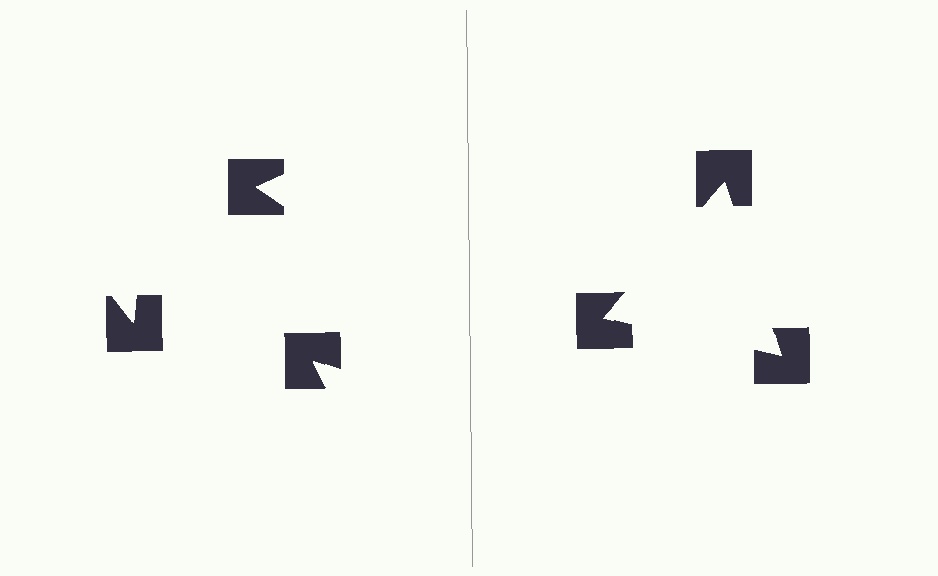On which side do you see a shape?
An illusory triangle appears on the right side. On the left side the wedge cuts are rotated, so no coherent shape forms.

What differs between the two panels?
The notched squares are positioned identically on both sides; only the wedge orientations differ. On the right they align to a triangle; on the left they are misaligned.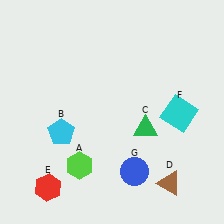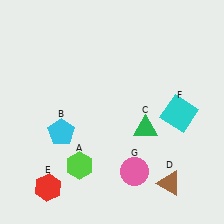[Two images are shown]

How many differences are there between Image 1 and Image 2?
There is 1 difference between the two images.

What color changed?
The circle (G) changed from blue in Image 1 to pink in Image 2.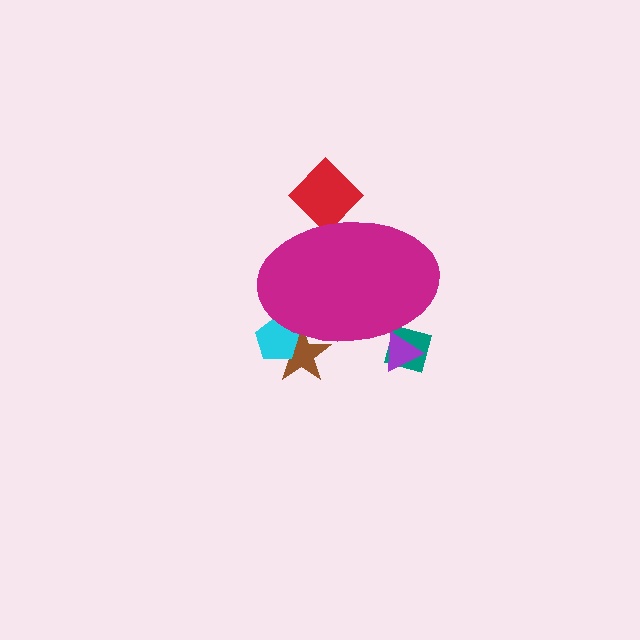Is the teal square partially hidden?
Yes, the teal square is partially hidden behind the magenta ellipse.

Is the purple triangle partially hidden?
Yes, the purple triangle is partially hidden behind the magenta ellipse.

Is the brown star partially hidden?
Yes, the brown star is partially hidden behind the magenta ellipse.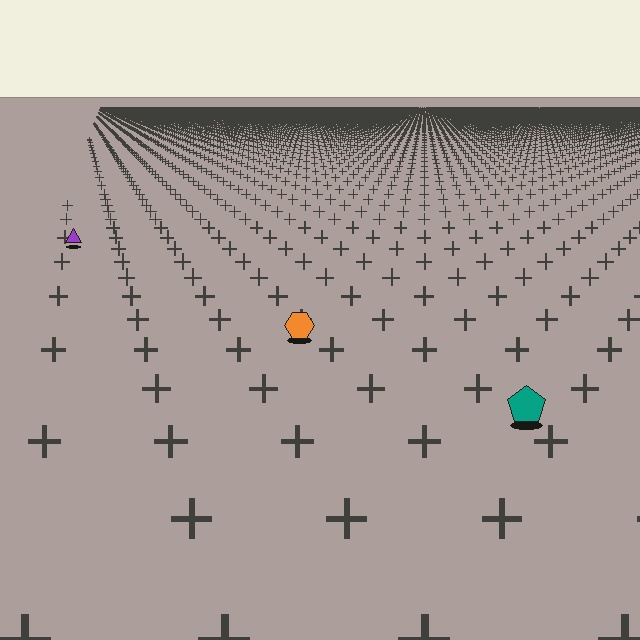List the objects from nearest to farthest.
From nearest to farthest: the teal pentagon, the orange hexagon, the purple triangle.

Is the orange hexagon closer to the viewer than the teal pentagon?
No. The teal pentagon is closer — you can tell from the texture gradient: the ground texture is coarser near it.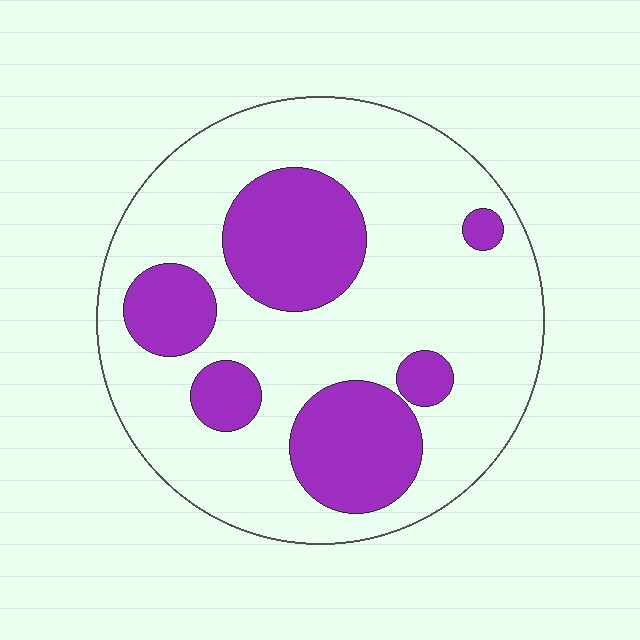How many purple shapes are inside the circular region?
6.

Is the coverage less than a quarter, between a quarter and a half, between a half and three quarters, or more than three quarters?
Between a quarter and a half.